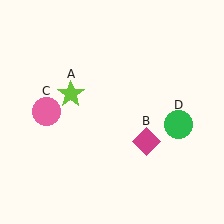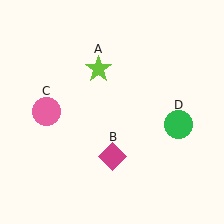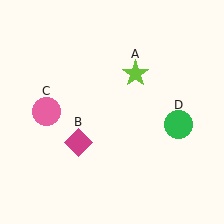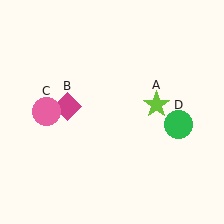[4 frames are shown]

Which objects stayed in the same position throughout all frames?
Pink circle (object C) and green circle (object D) remained stationary.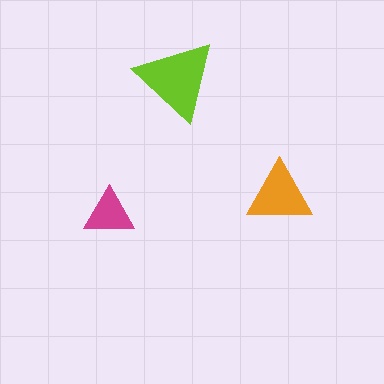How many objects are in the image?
There are 3 objects in the image.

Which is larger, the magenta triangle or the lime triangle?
The lime one.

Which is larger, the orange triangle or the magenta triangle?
The orange one.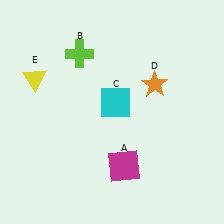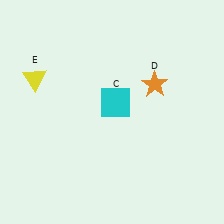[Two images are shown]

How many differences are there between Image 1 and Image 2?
There are 2 differences between the two images.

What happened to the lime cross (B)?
The lime cross (B) was removed in Image 2. It was in the top-left area of Image 1.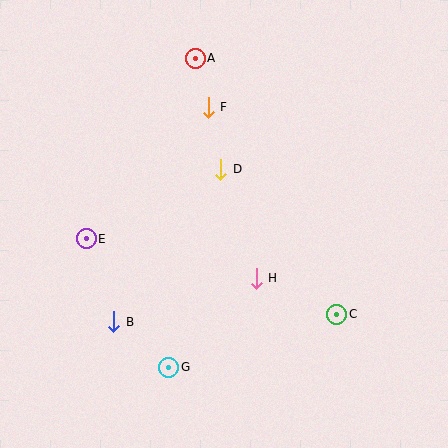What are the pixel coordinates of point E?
Point E is at (86, 239).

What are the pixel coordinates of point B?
Point B is at (114, 322).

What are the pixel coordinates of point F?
Point F is at (208, 107).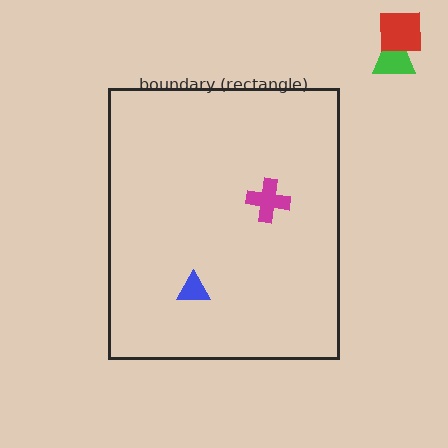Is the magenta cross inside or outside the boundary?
Inside.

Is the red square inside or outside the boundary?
Outside.